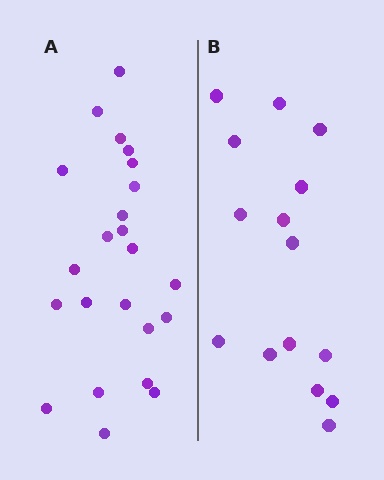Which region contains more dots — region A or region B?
Region A (the left region) has more dots.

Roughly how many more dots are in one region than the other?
Region A has roughly 8 or so more dots than region B.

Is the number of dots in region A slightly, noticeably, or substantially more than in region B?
Region A has substantially more. The ratio is roughly 1.5 to 1.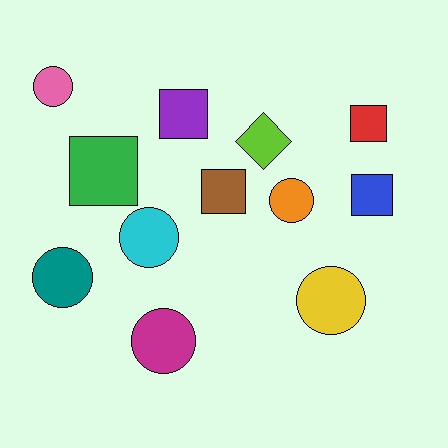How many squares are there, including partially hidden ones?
There are 5 squares.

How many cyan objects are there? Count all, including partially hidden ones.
There is 1 cyan object.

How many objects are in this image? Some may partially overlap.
There are 12 objects.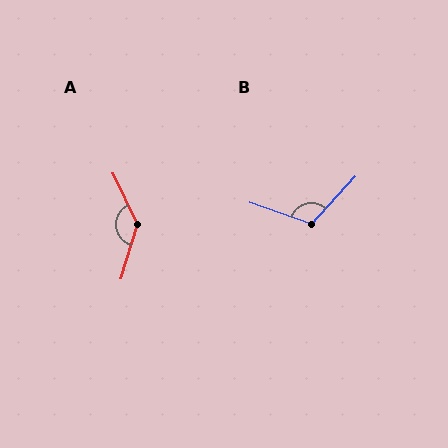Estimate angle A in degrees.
Approximately 138 degrees.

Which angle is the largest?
A, at approximately 138 degrees.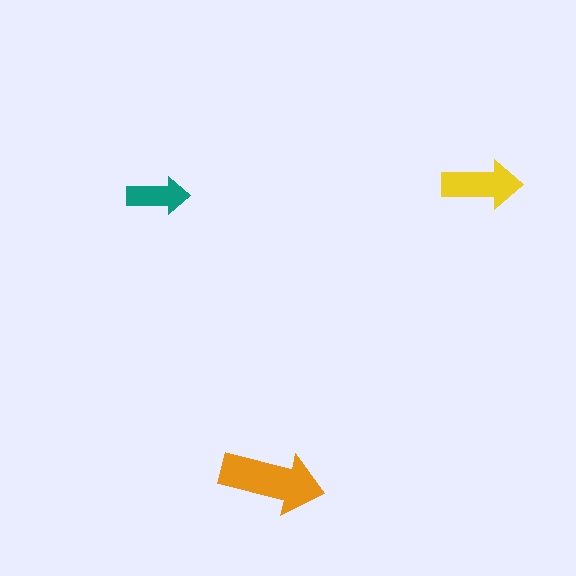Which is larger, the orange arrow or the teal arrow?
The orange one.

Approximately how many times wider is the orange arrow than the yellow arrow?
About 1.5 times wider.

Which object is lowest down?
The orange arrow is bottommost.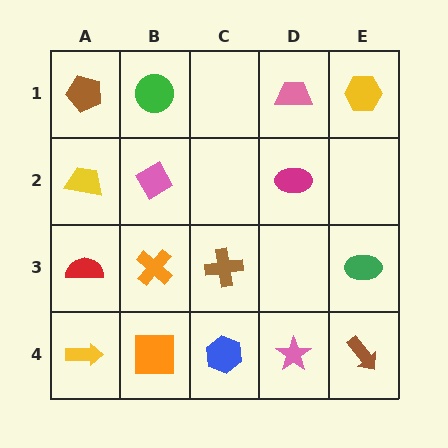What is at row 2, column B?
A pink diamond.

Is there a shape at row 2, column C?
No, that cell is empty.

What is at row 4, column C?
A blue hexagon.